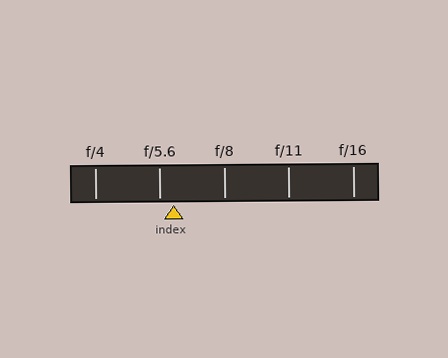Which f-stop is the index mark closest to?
The index mark is closest to f/5.6.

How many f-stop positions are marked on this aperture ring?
There are 5 f-stop positions marked.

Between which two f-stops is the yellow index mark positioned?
The index mark is between f/5.6 and f/8.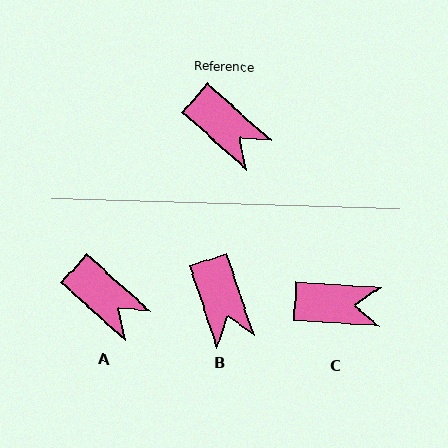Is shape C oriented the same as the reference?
No, it is off by about 38 degrees.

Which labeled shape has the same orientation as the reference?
A.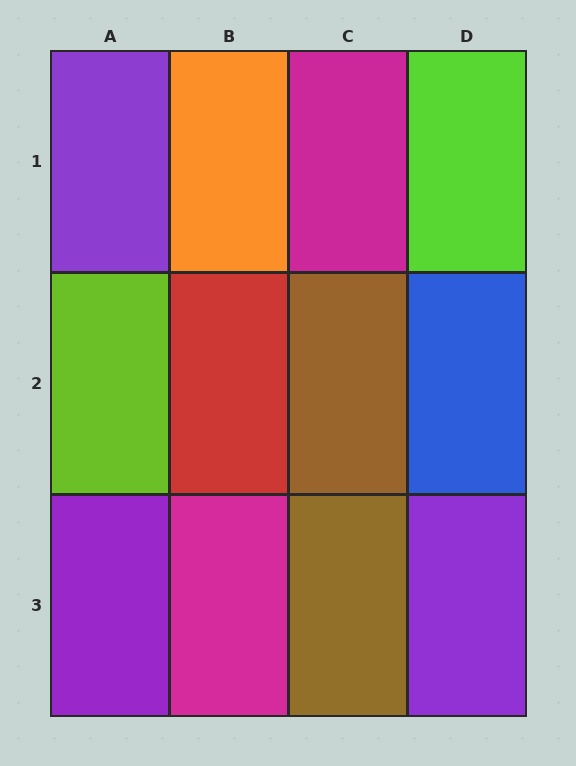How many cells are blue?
1 cell is blue.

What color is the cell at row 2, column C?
Brown.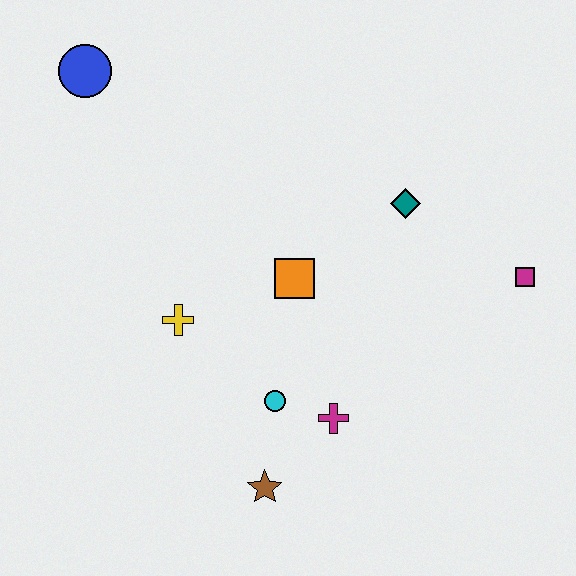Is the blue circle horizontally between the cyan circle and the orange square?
No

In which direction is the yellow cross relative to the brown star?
The yellow cross is above the brown star.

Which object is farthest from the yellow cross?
The magenta square is farthest from the yellow cross.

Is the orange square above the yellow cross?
Yes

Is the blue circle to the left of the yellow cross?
Yes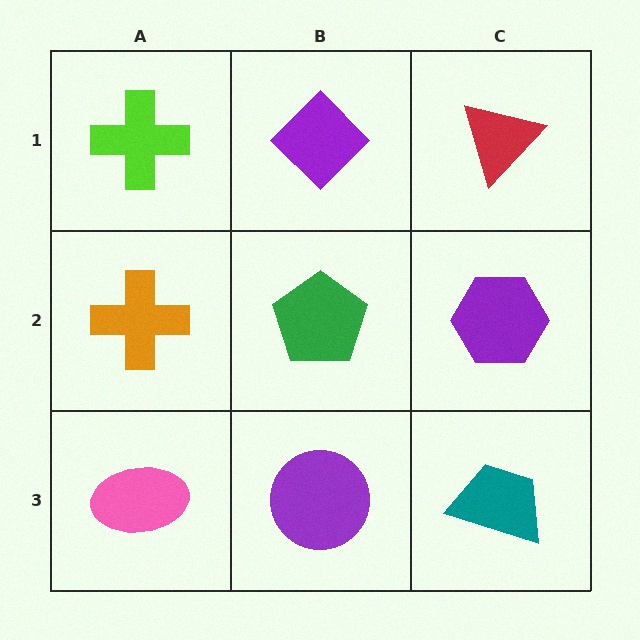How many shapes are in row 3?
3 shapes.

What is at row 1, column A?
A lime cross.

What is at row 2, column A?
An orange cross.